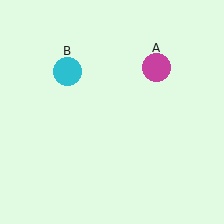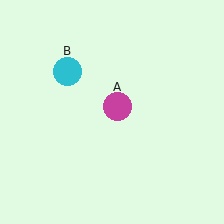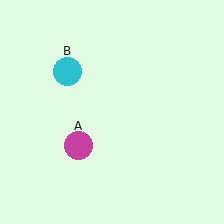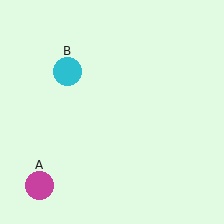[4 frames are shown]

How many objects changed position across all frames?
1 object changed position: magenta circle (object A).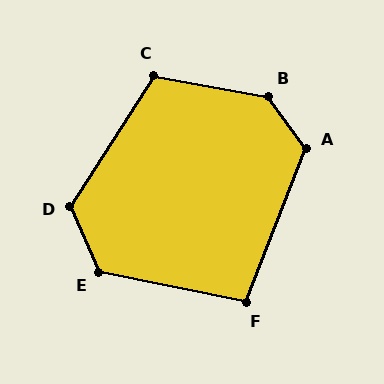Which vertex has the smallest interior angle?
F, at approximately 100 degrees.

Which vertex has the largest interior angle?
B, at approximately 136 degrees.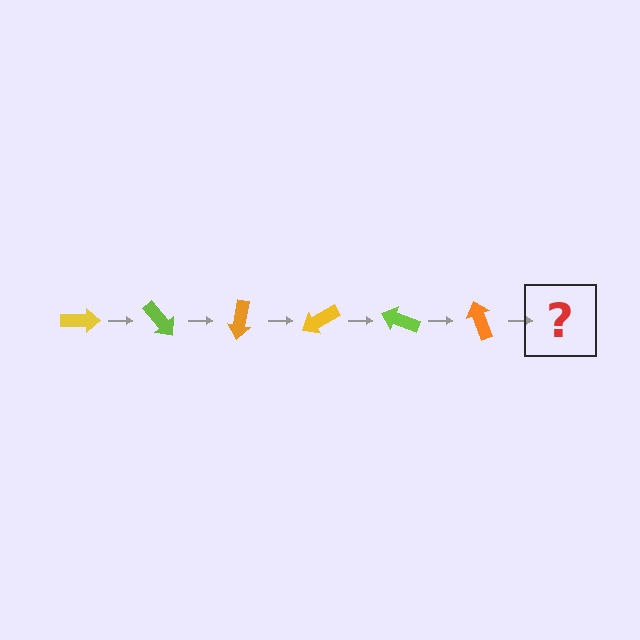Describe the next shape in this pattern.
It should be a yellow arrow, rotated 300 degrees from the start.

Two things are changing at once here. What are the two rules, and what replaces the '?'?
The two rules are that it rotates 50 degrees each step and the color cycles through yellow, lime, and orange. The '?' should be a yellow arrow, rotated 300 degrees from the start.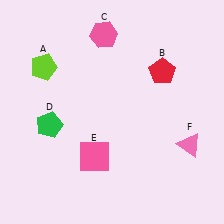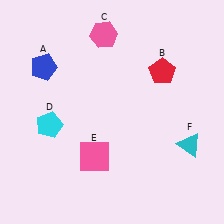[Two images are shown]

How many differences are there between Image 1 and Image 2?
There are 3 differences between the two images.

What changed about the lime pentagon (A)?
In Image 1, A is lime. In Image 2, it changed to blue.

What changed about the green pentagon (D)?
In Image 1, D is green. In Image 2, it changed to cyan.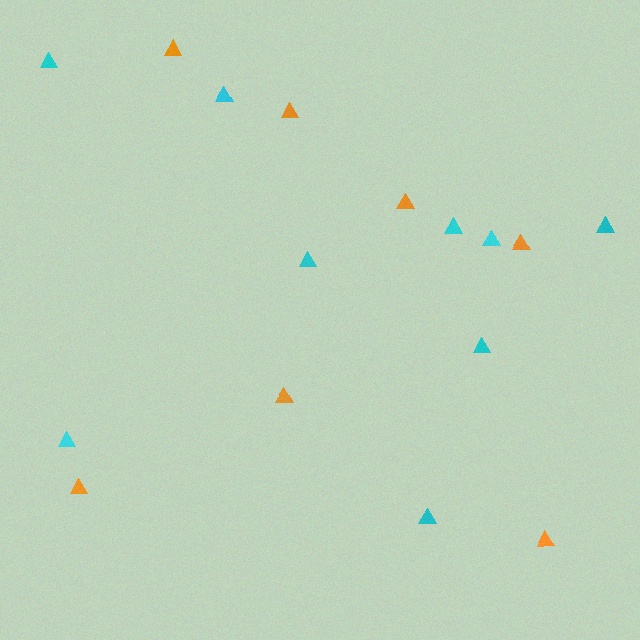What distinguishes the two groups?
There are 2 groups: one group of orange triangles (7) and one group of cyan triangles (9).